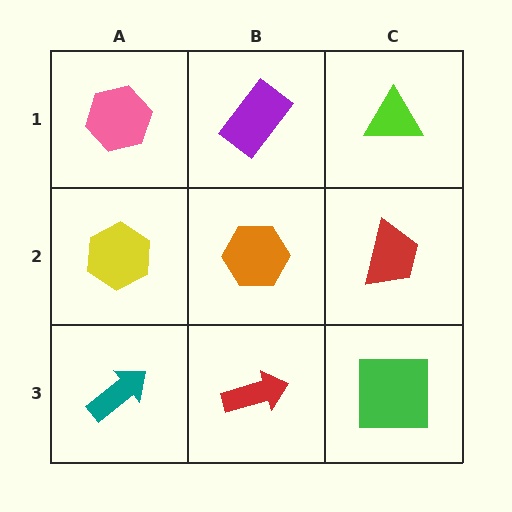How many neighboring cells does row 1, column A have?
2.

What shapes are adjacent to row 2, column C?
A lime triangle (row 1, column C), a green square (row 3, column C), an orange hexagon (row 2, column B).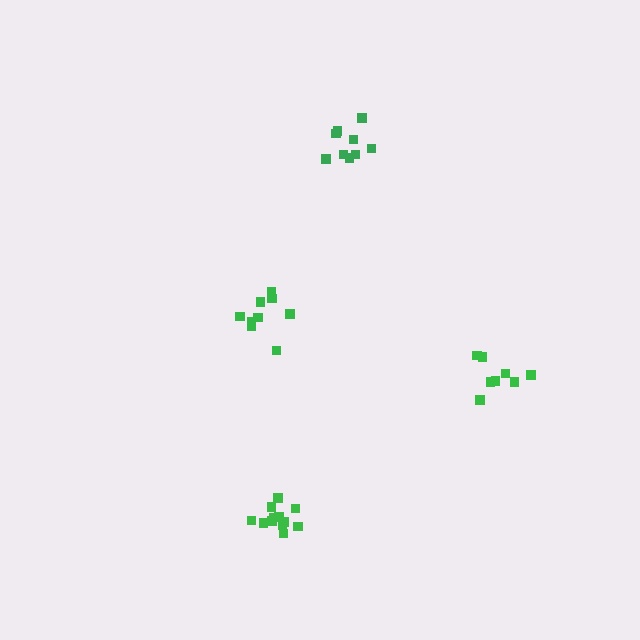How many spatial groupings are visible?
There are 4 spatial groupings.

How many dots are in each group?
Group 1: 9 dots, Group 2: 8 dots, Group 3: 9 dots, Group 4: 12 dots (38 total).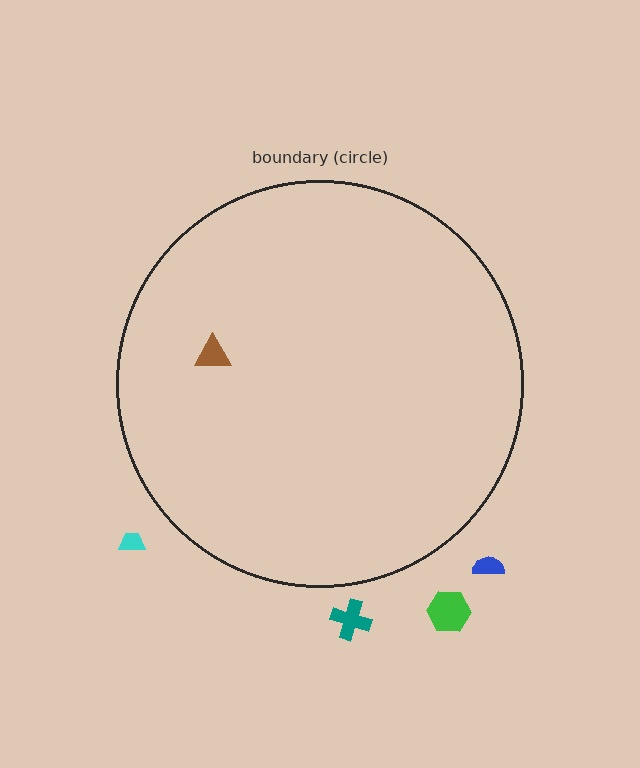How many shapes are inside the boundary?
1 inside, 4 outside.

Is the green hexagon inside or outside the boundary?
Outside.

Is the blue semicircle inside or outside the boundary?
Outside.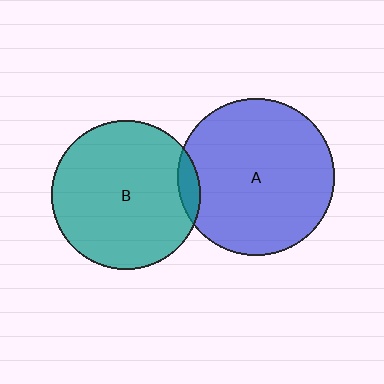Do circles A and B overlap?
Yes.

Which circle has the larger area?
Circle A (blue).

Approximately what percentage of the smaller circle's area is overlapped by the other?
Approximately 5%.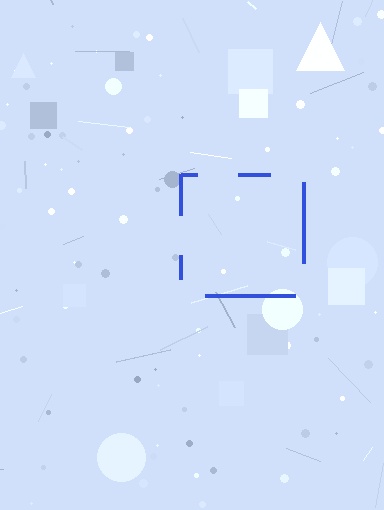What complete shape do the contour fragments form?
The contour fragments form a square.